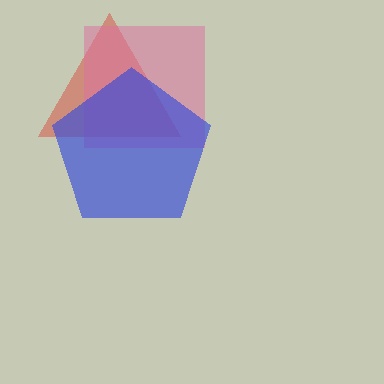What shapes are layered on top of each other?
The layered shapes are: a red triangle, a pink square, a blue pentagon.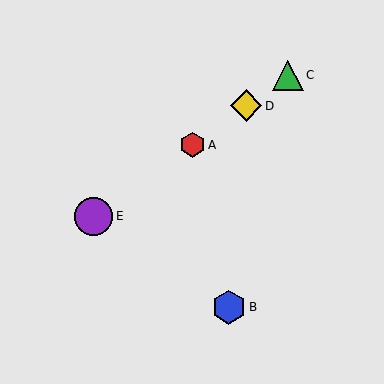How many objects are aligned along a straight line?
4 objects (A, C, D, E) are aligned along a straight line.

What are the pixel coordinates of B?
Object B is at (229, 307).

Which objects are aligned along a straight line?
Objects A, C, D, E are aligned along a straight line.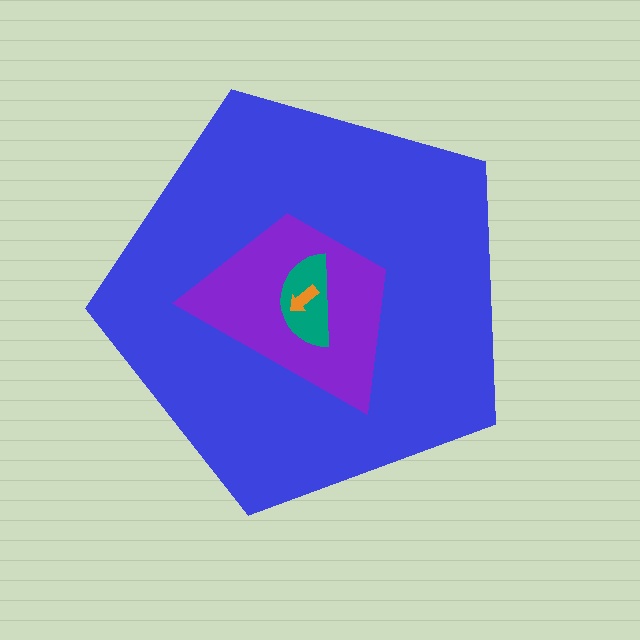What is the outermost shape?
The blue pentagon.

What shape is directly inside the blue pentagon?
The purple trapezoid.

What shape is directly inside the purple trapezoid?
The teal semicircle.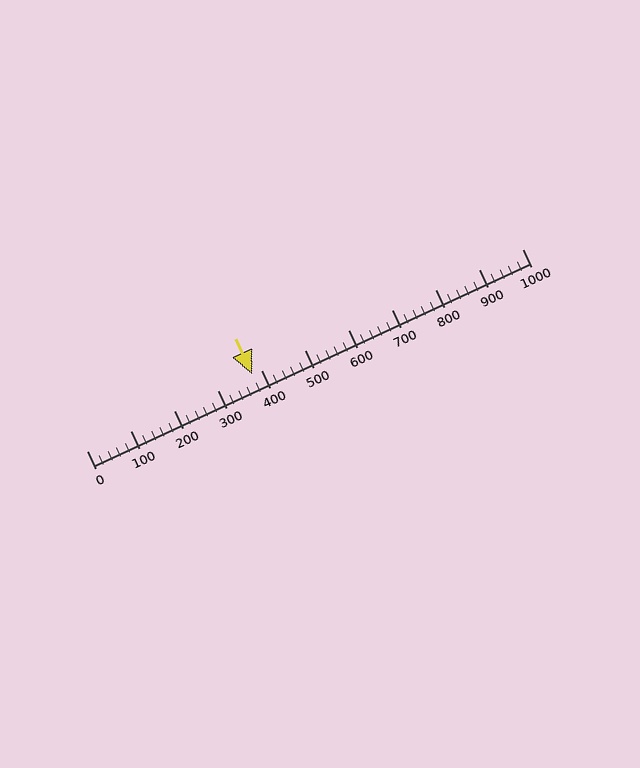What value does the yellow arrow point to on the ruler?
The yellow arrow points to approximately 380.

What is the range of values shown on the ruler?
The ruler shows values from 0 to 1000.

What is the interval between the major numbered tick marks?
The major tick marks are spaced 100 units apart.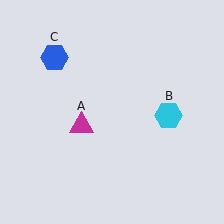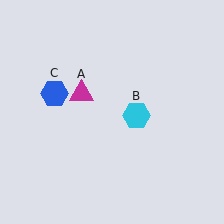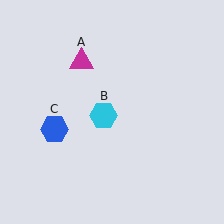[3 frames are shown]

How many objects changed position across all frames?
3 objects changed position: magenta triangle (object A), cyan hexagon (object B), blue hexagon (object C).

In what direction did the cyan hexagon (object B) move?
The cyan hexagon (object B) moved left.